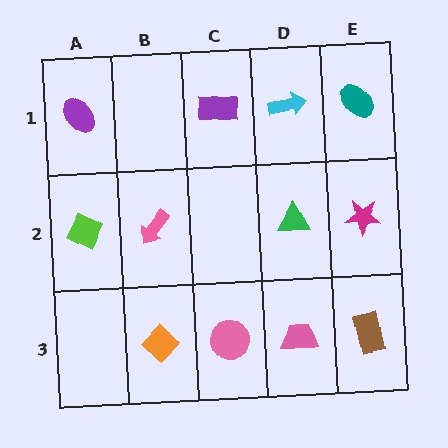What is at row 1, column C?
A purple rectangle.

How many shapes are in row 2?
4 shapes.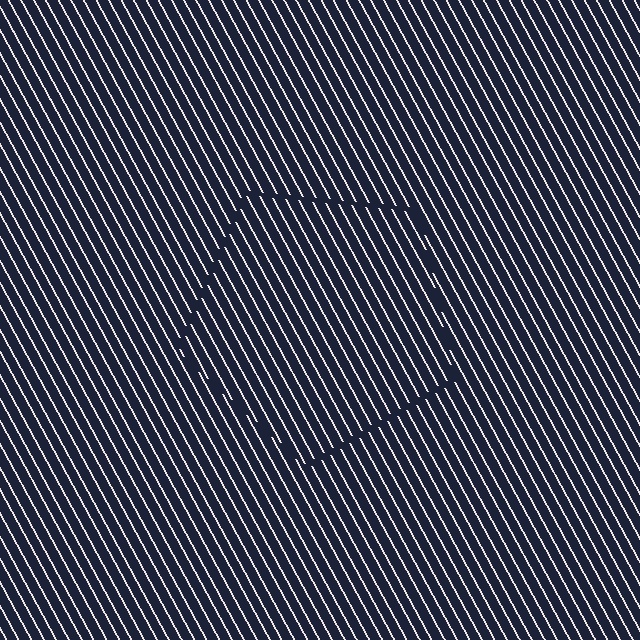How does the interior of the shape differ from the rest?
The interior of the shape contains the same grating, shifted by half a period — the contour is defined by the phase discontinuity where line-ends from the inner and outer gratings abut.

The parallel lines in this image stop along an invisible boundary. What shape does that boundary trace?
An illusory pentagon. The interior of the shape contains the same grating, shifted by half a period — the contour is defined by the phase discontinuity where line-ends from the inner and outer gratings abut.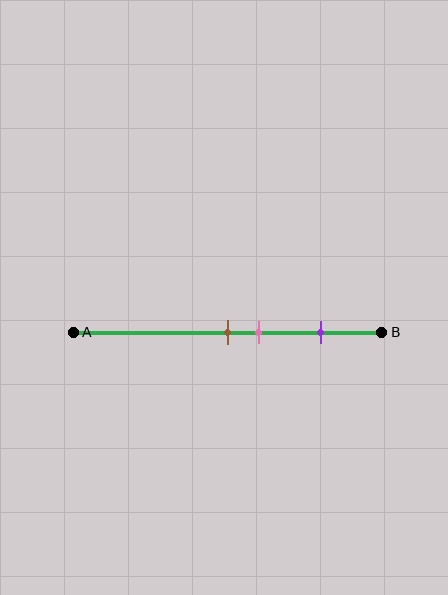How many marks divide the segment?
There are 3 marks dividing the segment.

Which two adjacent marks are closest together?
The brown and pink marks are the closest adjacent pair.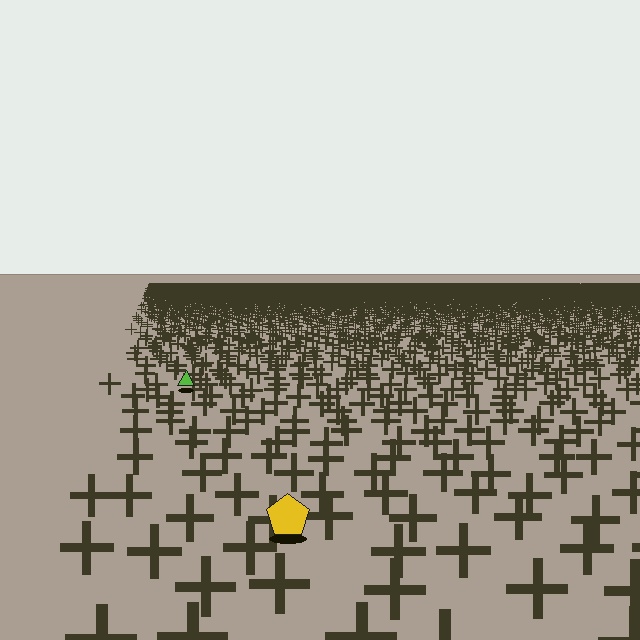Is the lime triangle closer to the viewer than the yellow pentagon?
No. The yellow pentagon is closer — you can tell from the texture gradient: the ground texture is coarser near it.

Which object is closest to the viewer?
The yellow pentagon is closest. The texture marks near it are larger and more spread out.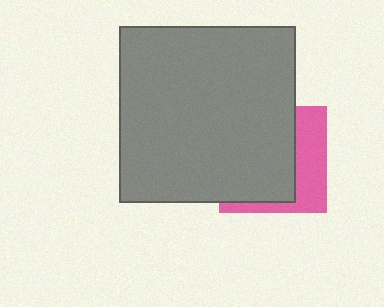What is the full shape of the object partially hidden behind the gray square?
The partially hidden object is a pink square.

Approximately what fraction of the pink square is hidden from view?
Roughly 64% of the pink square is hidden behind the gray square.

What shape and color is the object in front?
The object in front is a gray square.